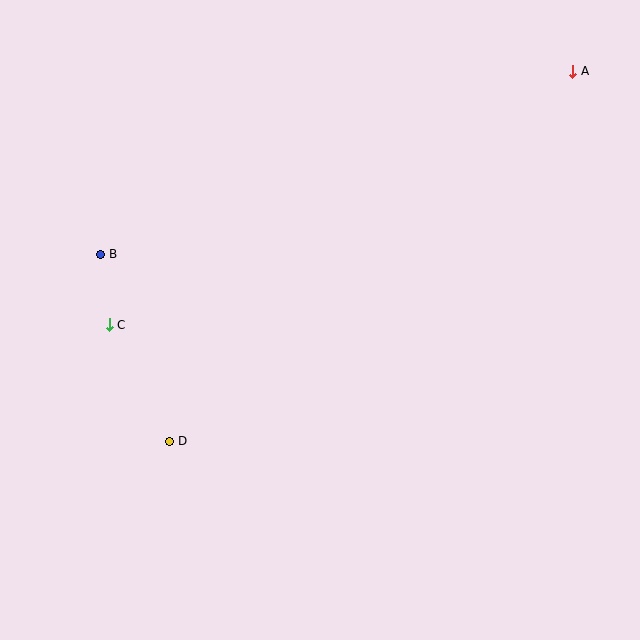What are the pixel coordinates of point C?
Point C is at (109, 325).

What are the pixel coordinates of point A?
Point A is at (573, 71).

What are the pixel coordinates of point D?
Point D is at (170, 441).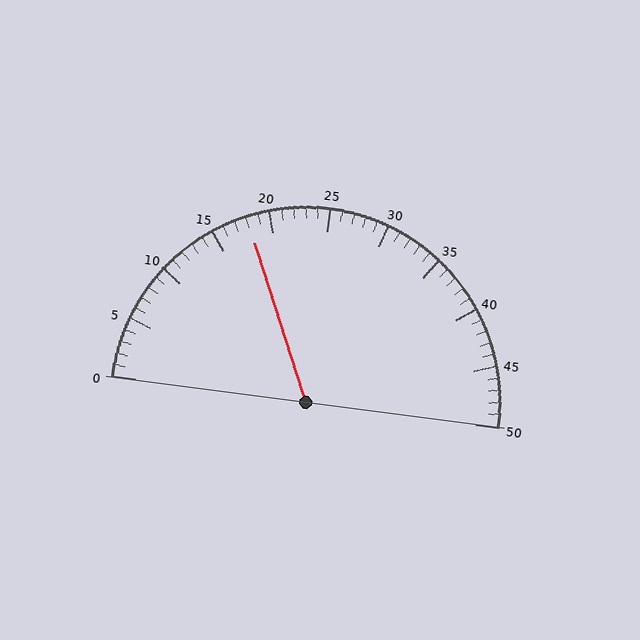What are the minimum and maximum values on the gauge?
The gauge ranges from 0 to 50.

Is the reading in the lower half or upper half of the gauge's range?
The reading is in the lower half of the range (0 to 50).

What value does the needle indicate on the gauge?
The needle indicates approximately 18.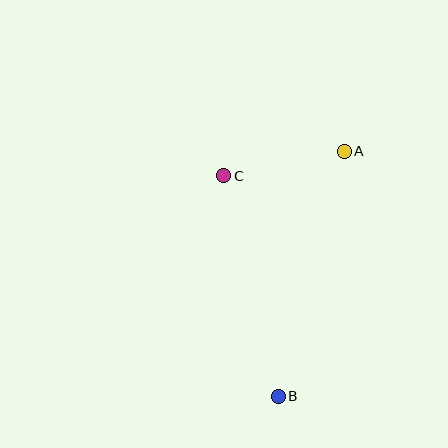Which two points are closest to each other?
Points A and C are closest to each other.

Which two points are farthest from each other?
Points A and B are farthest from each other.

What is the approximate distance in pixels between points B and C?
The distance between B and C is approximately 228 pixels.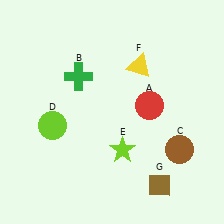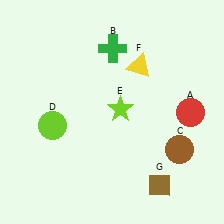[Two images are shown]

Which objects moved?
The objects that moved are: the red circle (A), the green cross (B), the lime star (E).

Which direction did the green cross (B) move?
The green cross (B) moved right.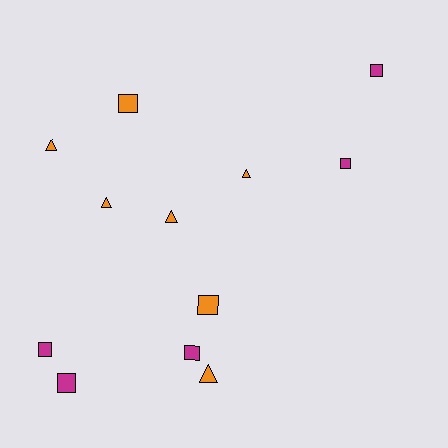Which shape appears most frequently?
Square, with 7 objects.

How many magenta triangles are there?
There are no magenta triangles.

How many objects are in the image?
There are 12 objects.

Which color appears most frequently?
Orange, with 7 objects.